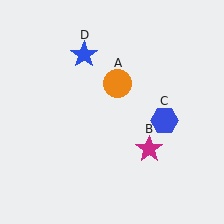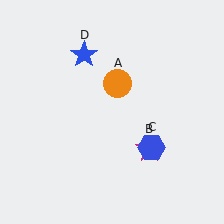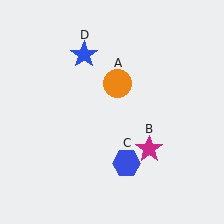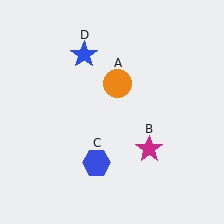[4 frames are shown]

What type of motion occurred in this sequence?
The blue hexagon (object C) rotated clockwise around the center of the scene.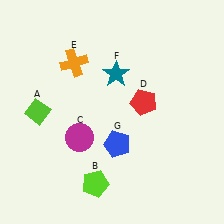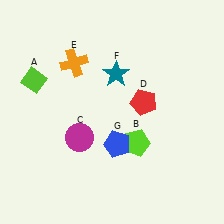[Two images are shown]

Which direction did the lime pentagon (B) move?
The lime pentagon (B) moved up.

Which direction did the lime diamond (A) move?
The lime diamond (A) moved up.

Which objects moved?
The objects that moved are: the lime diamond (A), the lime pentagon (B).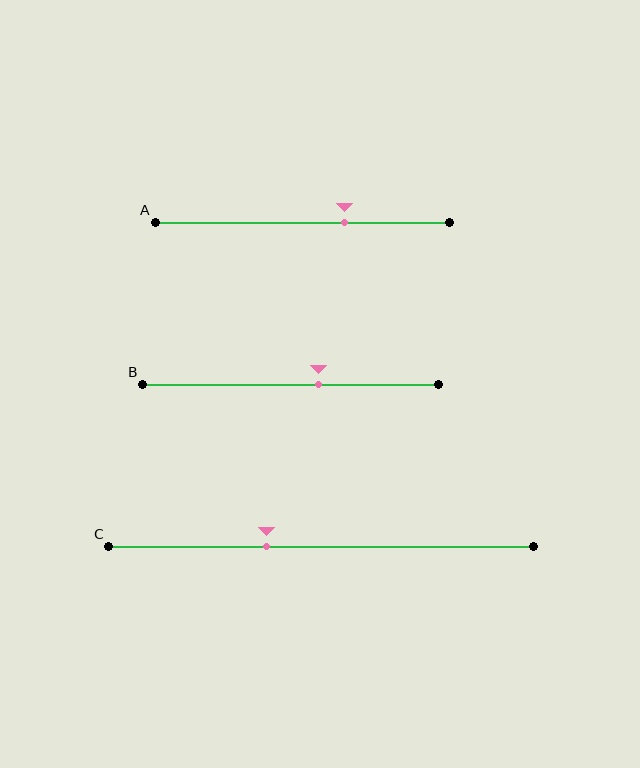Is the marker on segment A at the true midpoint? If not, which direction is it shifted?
No, the marker on segment A is shifted to the right by about 14% of the segment length.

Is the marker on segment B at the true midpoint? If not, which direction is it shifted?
No, the marker on segment B is shifted to the right by about 9% of the segment length.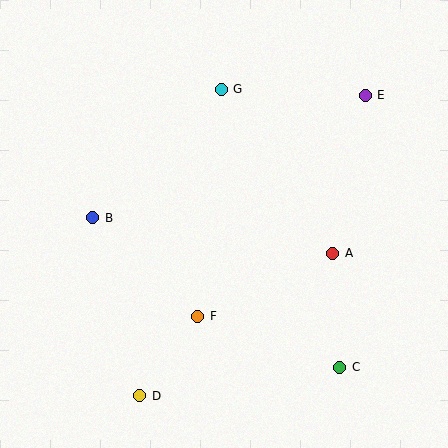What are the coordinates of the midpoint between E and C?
The midpoint between E and C is at (352, 231).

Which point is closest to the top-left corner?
Point B is closest to the top-left corner.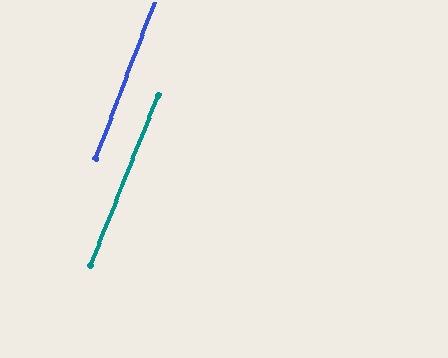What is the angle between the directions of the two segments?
Approximately 1 degree.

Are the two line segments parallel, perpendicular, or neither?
Parallel — their directions differ by only 1.1°.